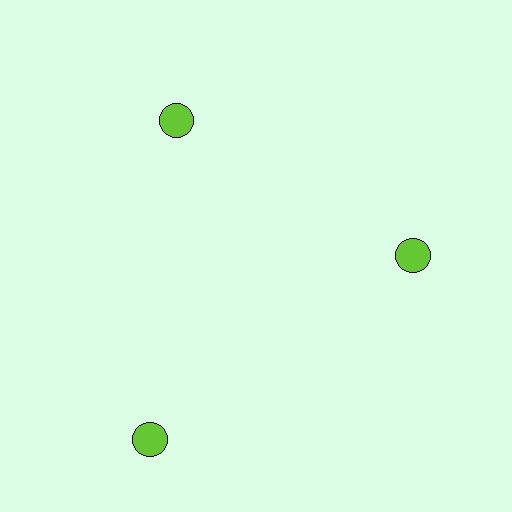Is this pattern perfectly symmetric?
No. The 3 lime circles are arranged in a ring, but one element near the 7 o'clock position is pushed outward from the center, breaking the 3-fold rotational symmetry.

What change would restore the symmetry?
The symmetry would be restored by moving it inward, back onto the ring so that all 3 circles sit at equal angles and equal distance from the center.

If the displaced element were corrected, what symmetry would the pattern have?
It would have 3-fold rotational symmetry — the pattern would map onto itself every 120 degrees.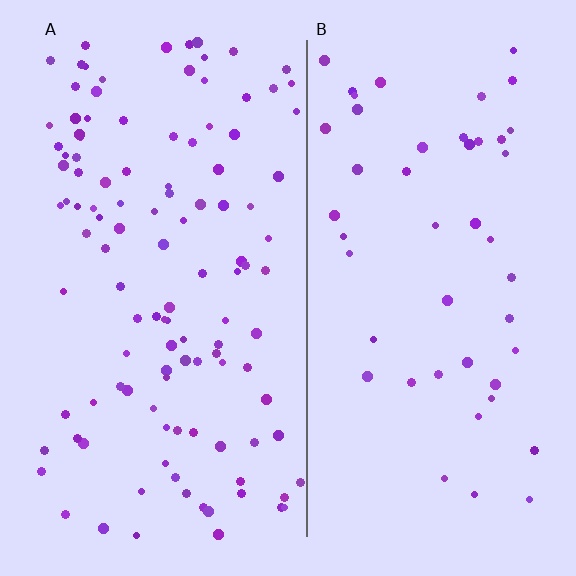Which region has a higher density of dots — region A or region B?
A (the left).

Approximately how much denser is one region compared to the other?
Approximately 2.4× — region A over region B.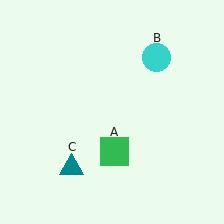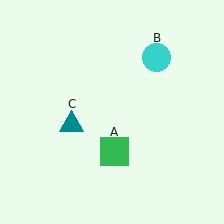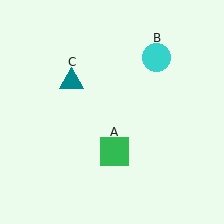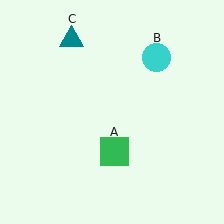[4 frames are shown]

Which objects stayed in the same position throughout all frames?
Green square (object A) and cyan circle (object B) remained stationary.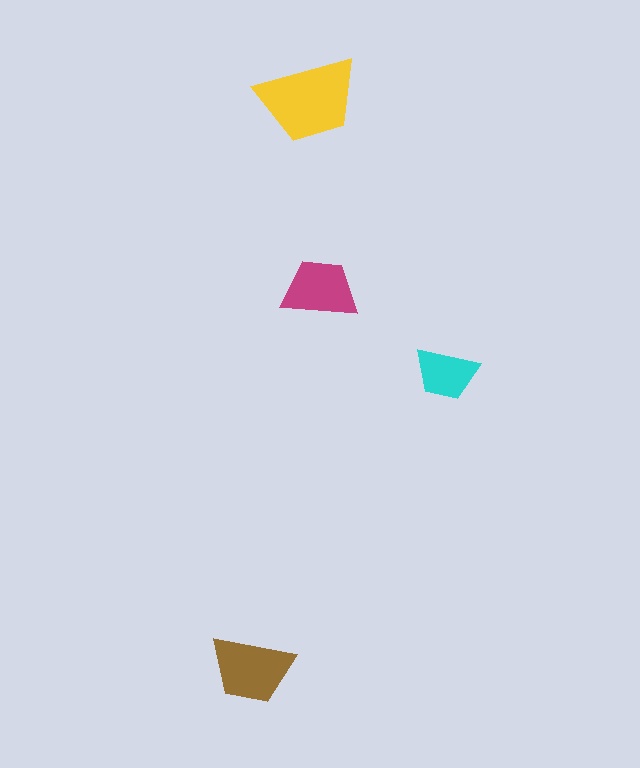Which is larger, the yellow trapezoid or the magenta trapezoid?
The yellow one.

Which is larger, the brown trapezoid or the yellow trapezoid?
The yellow one.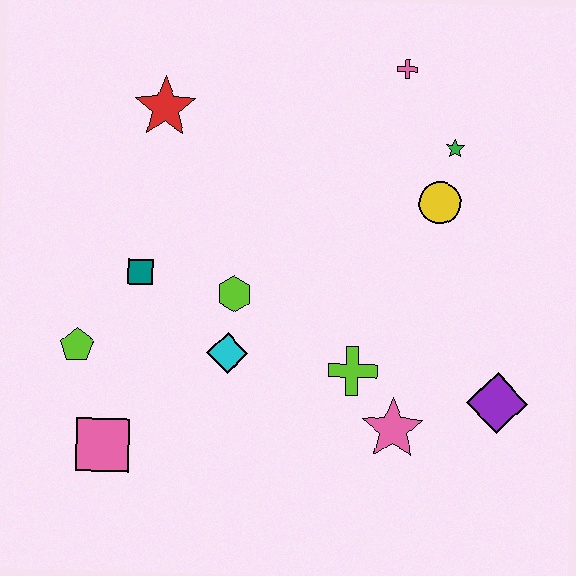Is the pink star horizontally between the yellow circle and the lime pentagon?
Yes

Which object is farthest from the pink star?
The red star is farthest from the pink star.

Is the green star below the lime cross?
No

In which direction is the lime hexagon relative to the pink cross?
The lime hexagon is below the pink cross.